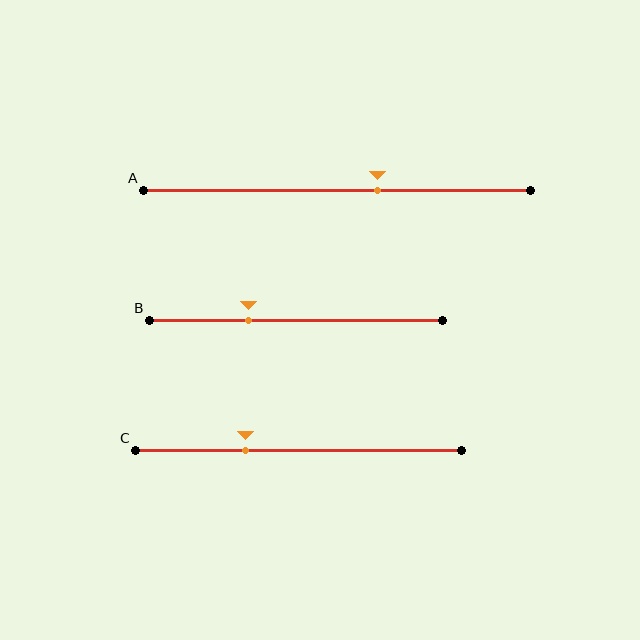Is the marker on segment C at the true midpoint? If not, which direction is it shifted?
No, the marker on segment C is shifted to the left by about 16% of the segment length.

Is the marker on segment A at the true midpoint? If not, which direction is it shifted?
No, the marker on segment A is shifted to the right by about 10% of the segment length.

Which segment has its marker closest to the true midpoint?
Segment A has its marker closest to the true midpoint.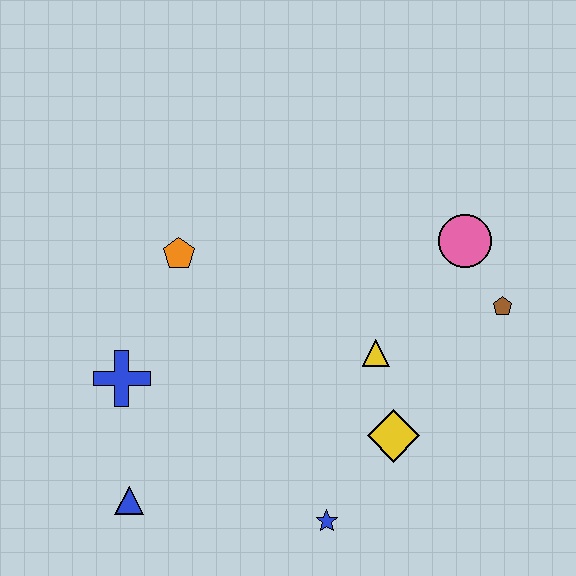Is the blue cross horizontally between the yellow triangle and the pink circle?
No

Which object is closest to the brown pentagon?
The pink circle is closest to the brown pentagon.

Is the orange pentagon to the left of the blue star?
Yes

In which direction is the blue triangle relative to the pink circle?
The blue triangle is to the left of the pink circle.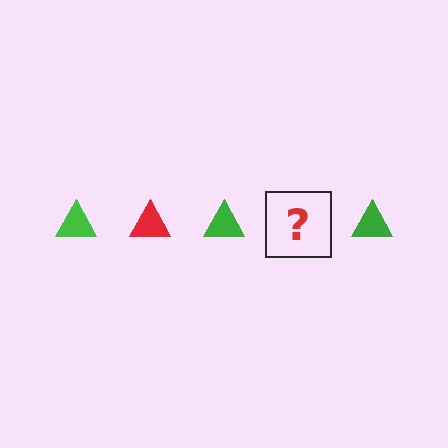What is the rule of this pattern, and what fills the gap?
The rule is that the pattern cycles through green, red triangles. The gap should be filled with a red triangle.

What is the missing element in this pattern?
The missing element is a red triangle.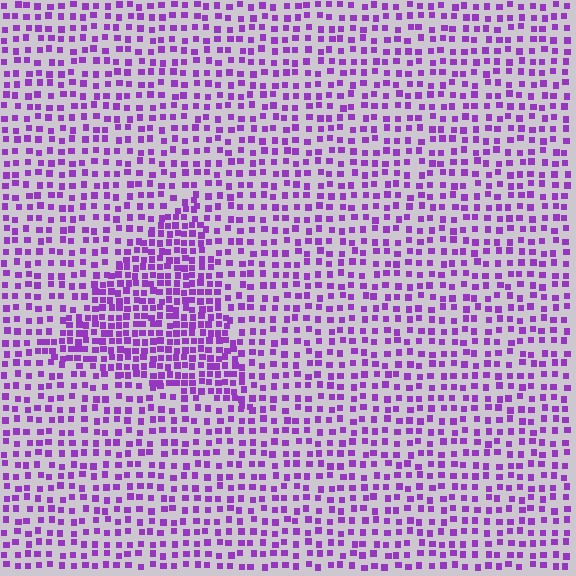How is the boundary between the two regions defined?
The boundary is defined by a change in element density (approximately 1.9x ratio). All elements are the same color, size, and shape.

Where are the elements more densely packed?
The elements are more densely packed inside the triangle boundary.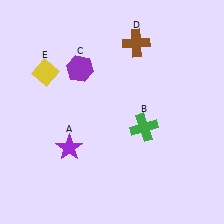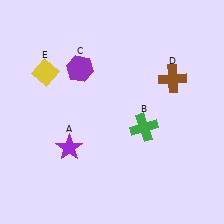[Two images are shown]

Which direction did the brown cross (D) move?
The brown cross (D) moved right.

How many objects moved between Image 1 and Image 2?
1 object moved between the two images.